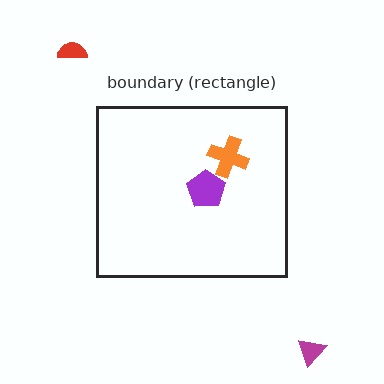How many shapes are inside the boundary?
2 inside, 2 outside.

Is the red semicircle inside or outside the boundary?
Outside.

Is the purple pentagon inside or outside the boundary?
Inside.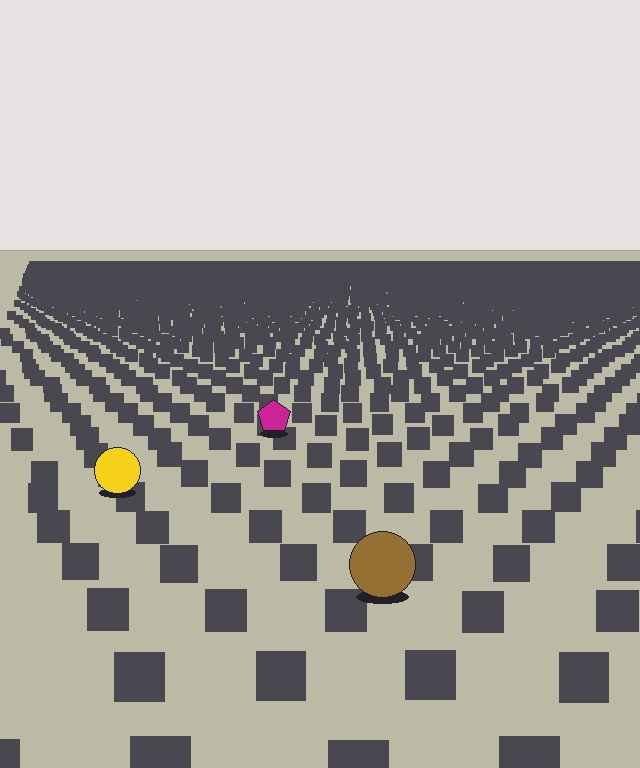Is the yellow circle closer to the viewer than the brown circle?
No. The brown circle is closer — you can tell from the texture gradient: the ground texture is coarser near it.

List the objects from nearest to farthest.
From nearest to farthest: the brown circle, the yellow circle, the magenta pentagon.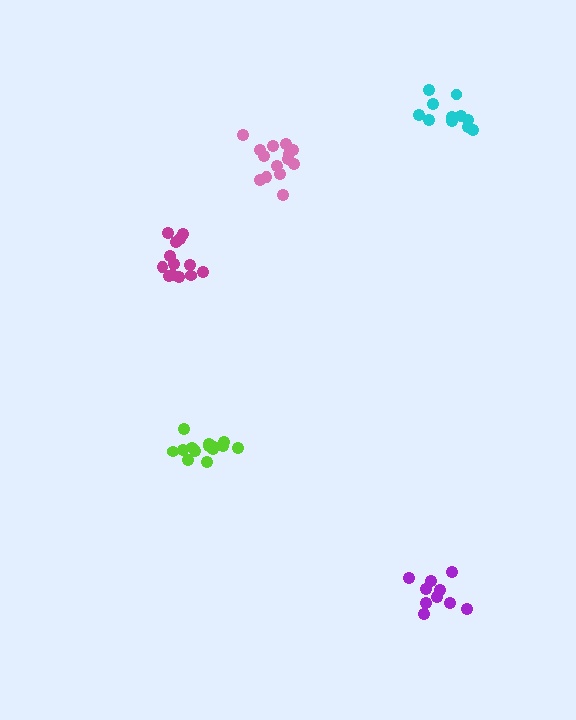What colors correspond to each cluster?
The clusters are colored: pink, purple, magenta, cyan, lime.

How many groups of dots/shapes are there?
There are 5 groups.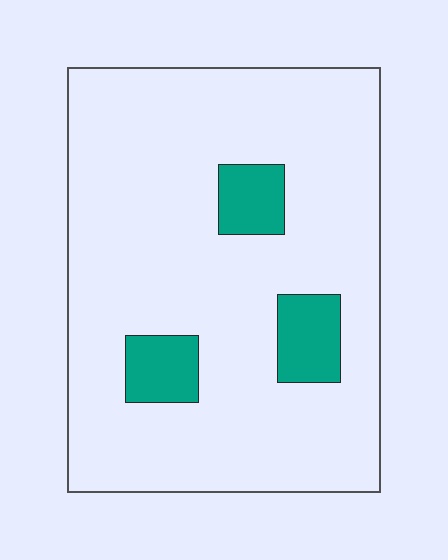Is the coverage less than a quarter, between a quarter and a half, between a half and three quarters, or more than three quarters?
Less than a quarter.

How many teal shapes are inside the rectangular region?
3.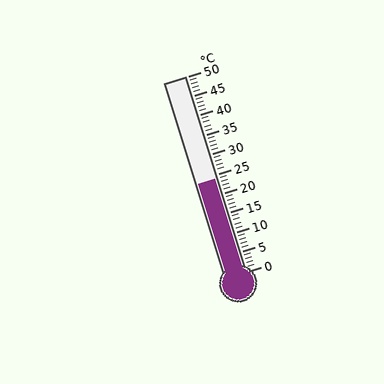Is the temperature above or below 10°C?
The temperature is above 10°C.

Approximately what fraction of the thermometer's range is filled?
The thermometer is filled to approximately 50% of its range.